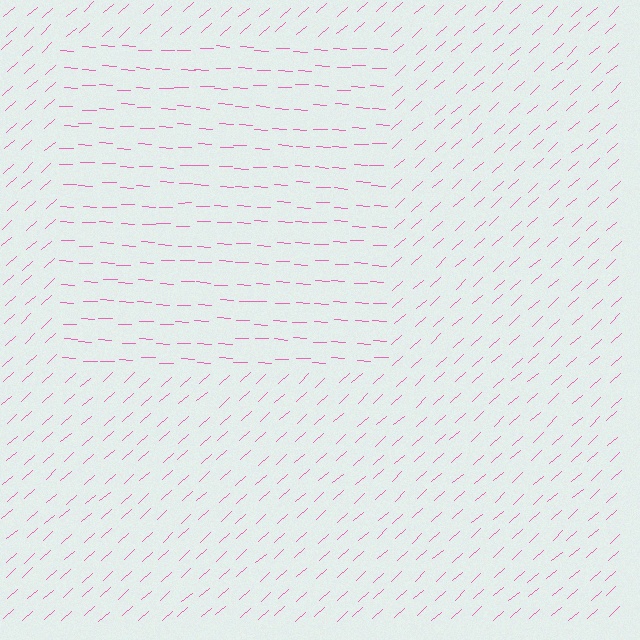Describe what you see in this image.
The image is filled with small pink line segments. A rectangle region in the image has lines oriented differently from the surrounding lines, creating a visible texture boundary.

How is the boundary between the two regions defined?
The boundary is defined purely by a change in line orientation (approximately 45 degrees difference). All lines are the same color and thickness.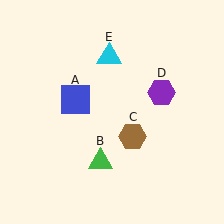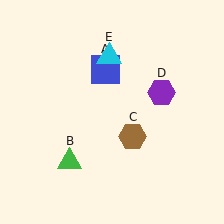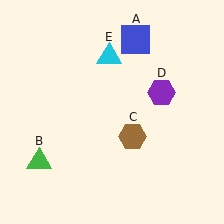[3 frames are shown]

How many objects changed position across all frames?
2 objects changed position: blue square (object A), green triangle (object B).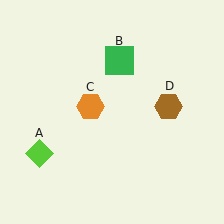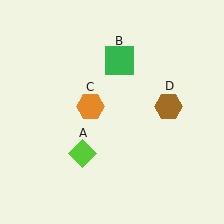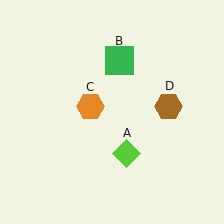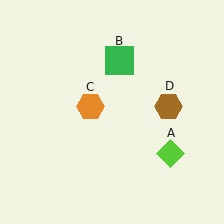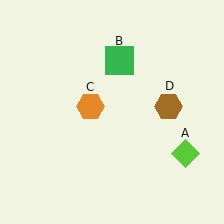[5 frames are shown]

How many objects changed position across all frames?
1 object changed position: lime diamond (object A).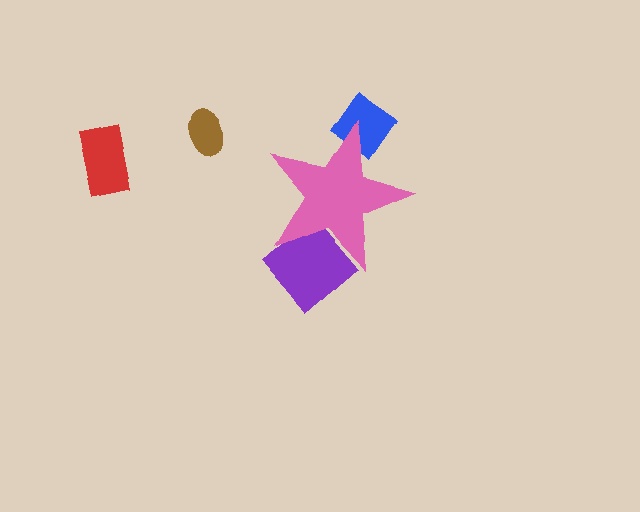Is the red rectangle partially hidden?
No, the red rectangle is fully visible.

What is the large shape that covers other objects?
A pink star.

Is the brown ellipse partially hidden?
No, the brown ellipse is fully visible.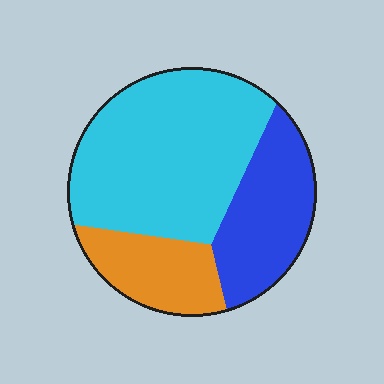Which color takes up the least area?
Orange, at roughly 20%.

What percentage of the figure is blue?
Blue takes up between a sixth and a third of the figure.